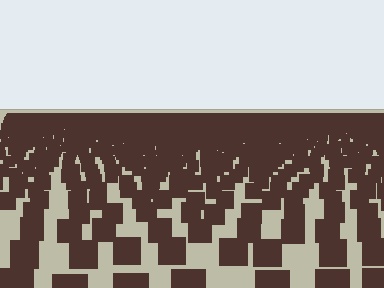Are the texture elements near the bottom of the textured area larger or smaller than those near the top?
Larger. Near the bottom, elements are closer to the viewer and appear at a bigger on-screen size.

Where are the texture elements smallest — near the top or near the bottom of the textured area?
Near the top.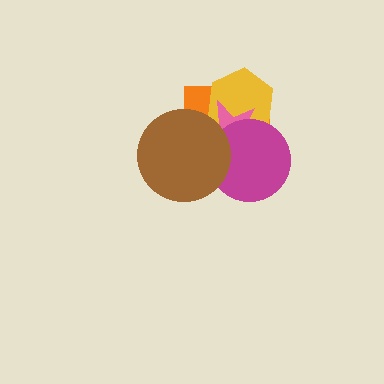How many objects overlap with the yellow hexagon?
3 objects overlap with the yellow hexagon.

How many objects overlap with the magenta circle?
4 objects overlap with the magenta circle.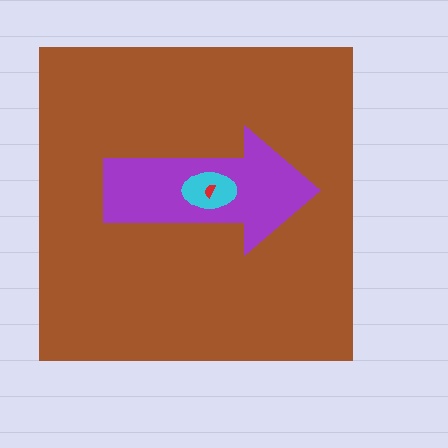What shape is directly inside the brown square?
The purple arrow.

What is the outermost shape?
The brown square.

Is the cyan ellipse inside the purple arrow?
Yes.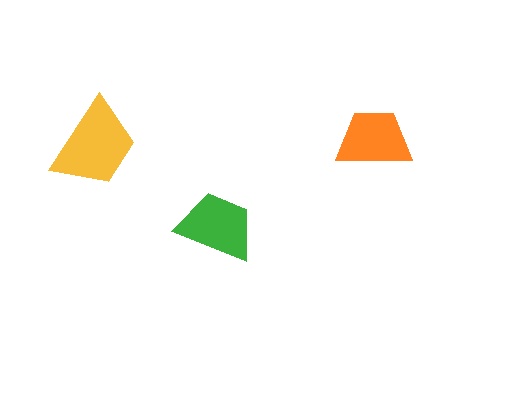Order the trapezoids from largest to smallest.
the yellow one, the green one, the orange one.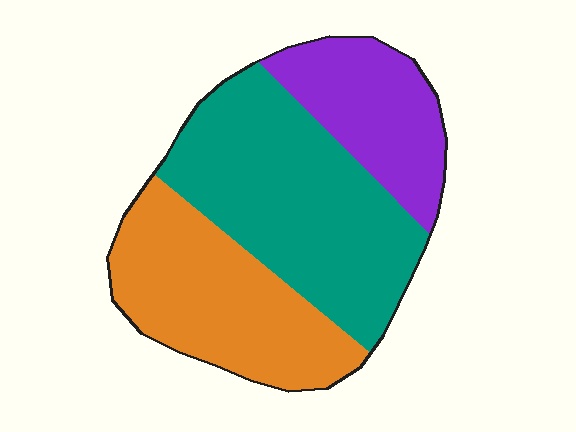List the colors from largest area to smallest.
From largest to smallest: teal, orange, purple.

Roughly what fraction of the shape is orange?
Orange takes up between a third and a half of the shape.